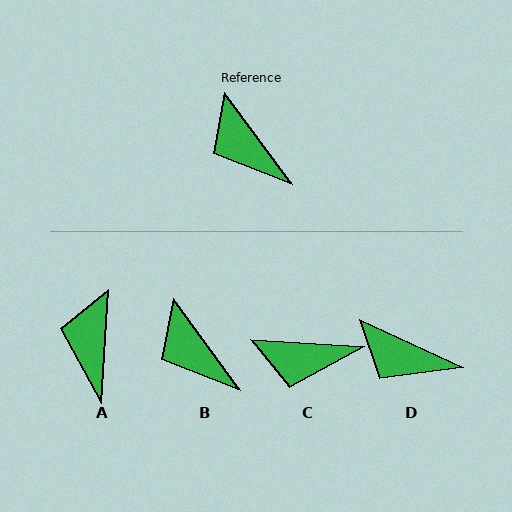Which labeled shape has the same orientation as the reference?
B.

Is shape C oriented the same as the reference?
No, it is off by about 50 degrees.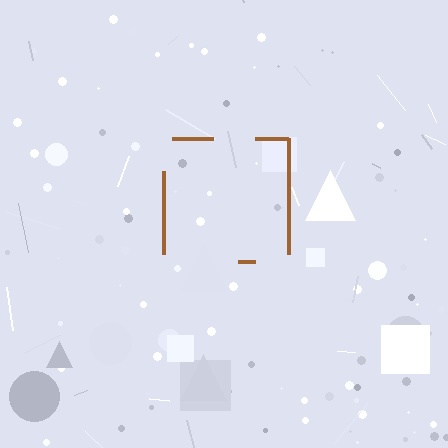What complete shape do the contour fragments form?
The contour fragments form a square.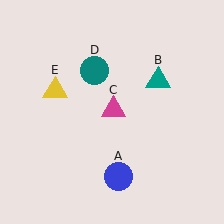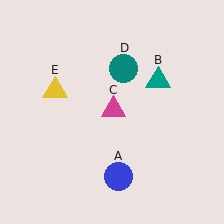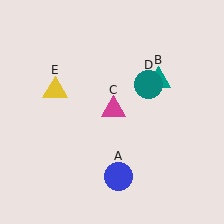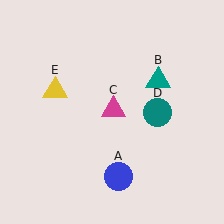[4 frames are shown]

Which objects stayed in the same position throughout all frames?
Blue circle (object A) and teal triangle (object B) and magenta triangle (object C) and yellow triangle (object E) remained stationary.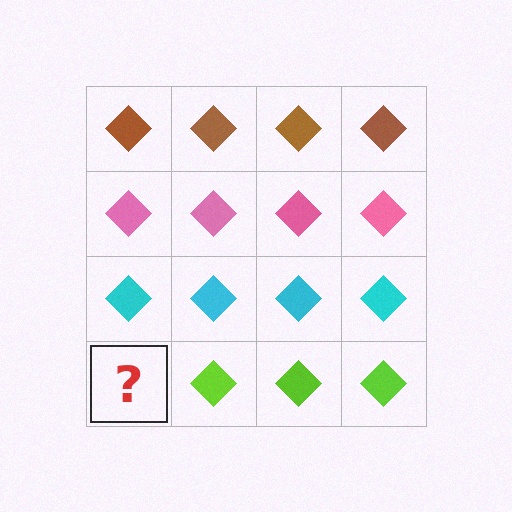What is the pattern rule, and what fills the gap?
The rule is that each row has a consistent color. The gap should be filled with a lime diamond.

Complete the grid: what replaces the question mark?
The question mark should be replaced with a lime diamond.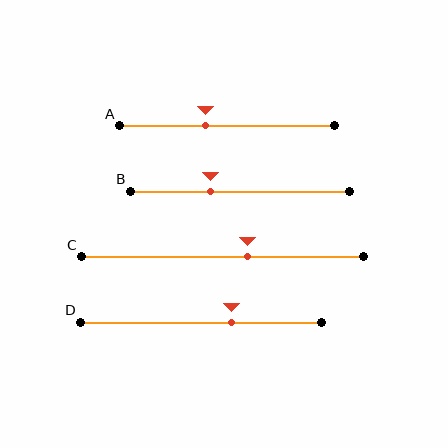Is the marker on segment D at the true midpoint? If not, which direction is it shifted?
No, the marker on segment D is shifted to the right by about 13% of the segment length.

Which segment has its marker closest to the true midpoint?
Segment C has its marker closest to the true midpoint.